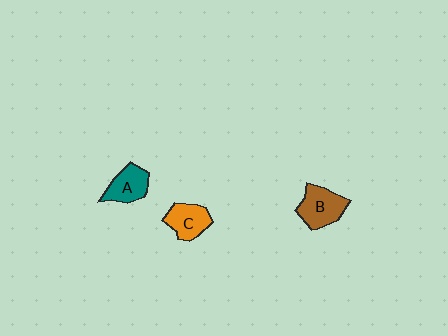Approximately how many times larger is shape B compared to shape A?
Approximately 1.2 times.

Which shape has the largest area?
Shape B (brown).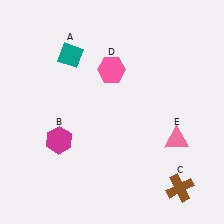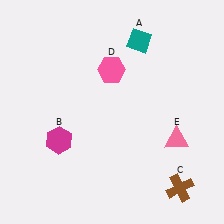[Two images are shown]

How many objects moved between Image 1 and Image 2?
1 object moved between the two images.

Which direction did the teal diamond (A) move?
The teal diamond (A) moved right.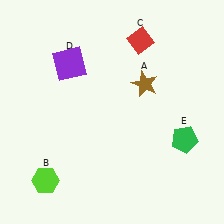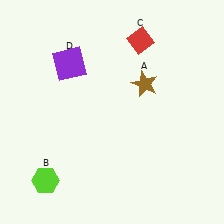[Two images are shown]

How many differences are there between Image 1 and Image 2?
There is 1 difference between the two images.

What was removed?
The green pentagon (E) was removed in Image 2.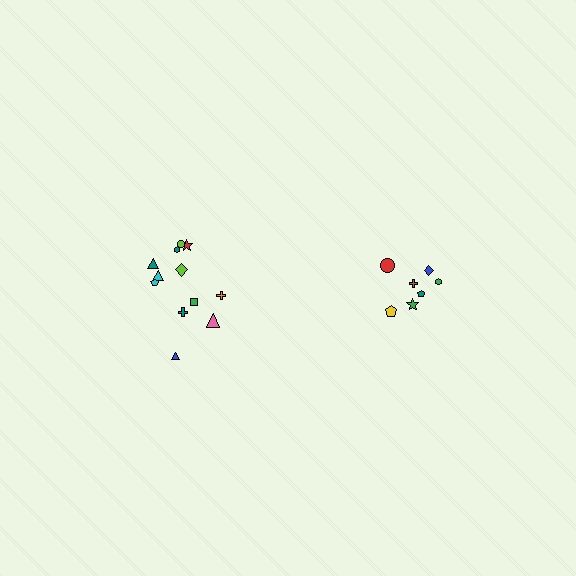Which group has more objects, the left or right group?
The left group.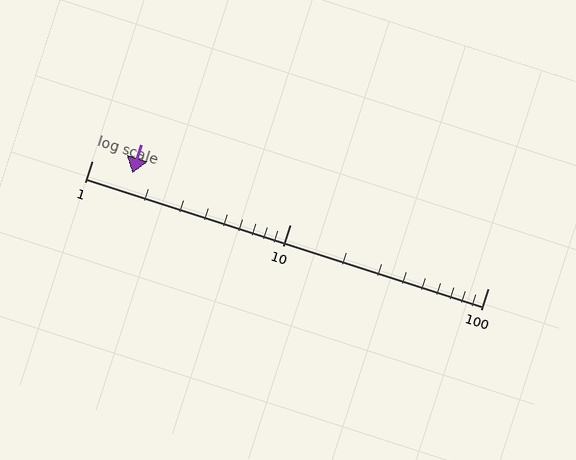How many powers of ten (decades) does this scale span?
The scale spans 2 decades, from 1 to 100.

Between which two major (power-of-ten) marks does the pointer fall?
The pointer is between 1 and 10.